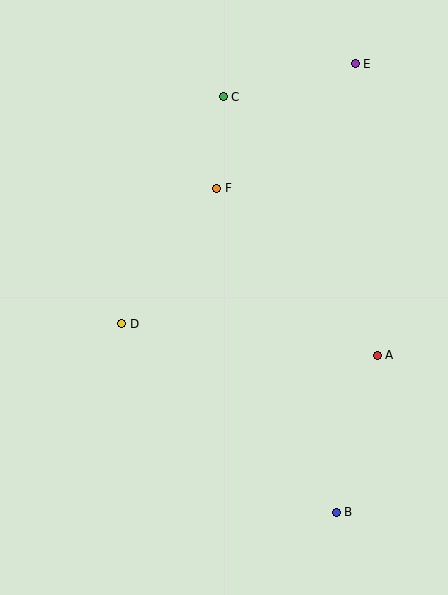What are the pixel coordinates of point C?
Point C is at (223, 97).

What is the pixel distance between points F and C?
The distance between F and C is 92 pixels.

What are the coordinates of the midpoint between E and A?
The midpoint between E and A is at (366, 209).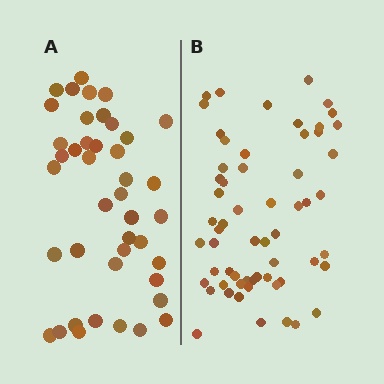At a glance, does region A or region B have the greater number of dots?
Region B (the right region) has more dots.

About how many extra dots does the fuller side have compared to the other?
Region B has approximately 20 more dots than region A.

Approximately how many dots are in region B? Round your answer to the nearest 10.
About 60 dots.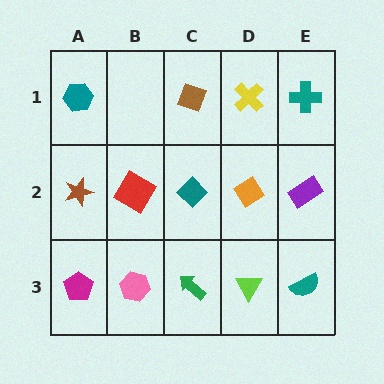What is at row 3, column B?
A pink hexagon.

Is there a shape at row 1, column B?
No, that cell is empty.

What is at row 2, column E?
A purple rectangle.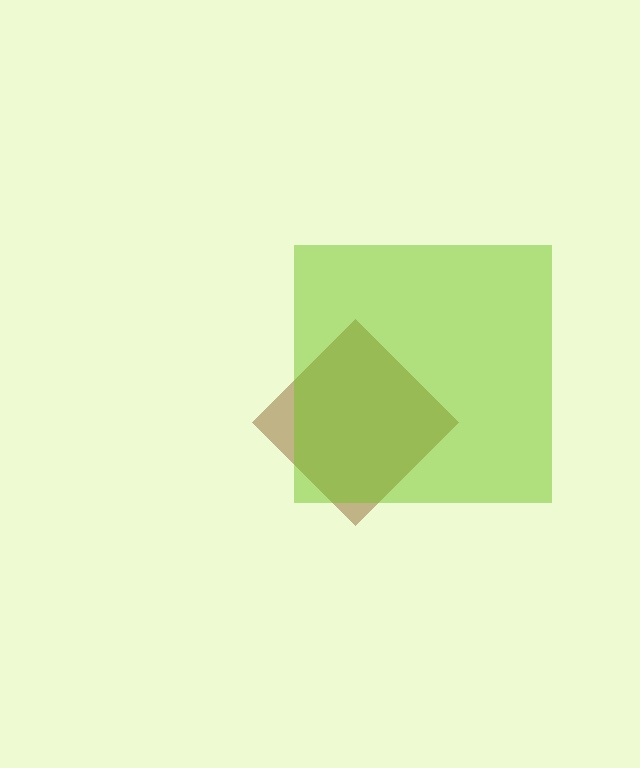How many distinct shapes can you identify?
There are 2 distinct shapes: a brown diamond, a lime square.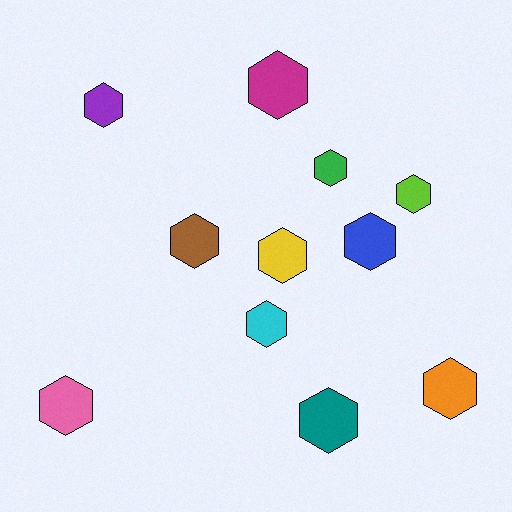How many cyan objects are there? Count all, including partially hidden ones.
There is 1 cyan object.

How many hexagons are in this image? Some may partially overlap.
There are 11 hexagons.